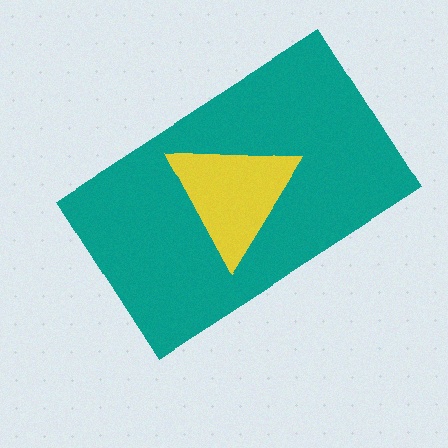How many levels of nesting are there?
2.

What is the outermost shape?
The teal rectangle.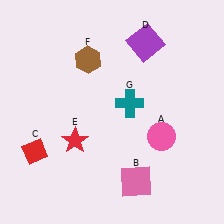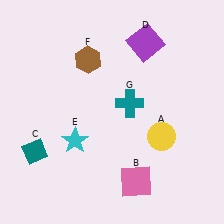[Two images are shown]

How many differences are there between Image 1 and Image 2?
There are 3 differences between the two images.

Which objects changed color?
A changed from pink to yellow. C changed from red to teal. E changed from red to cyan.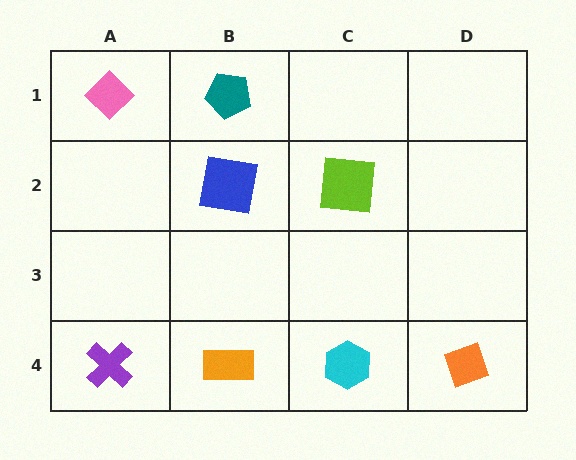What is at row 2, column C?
A lime square.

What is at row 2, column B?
A blue square.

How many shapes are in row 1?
2 shapes.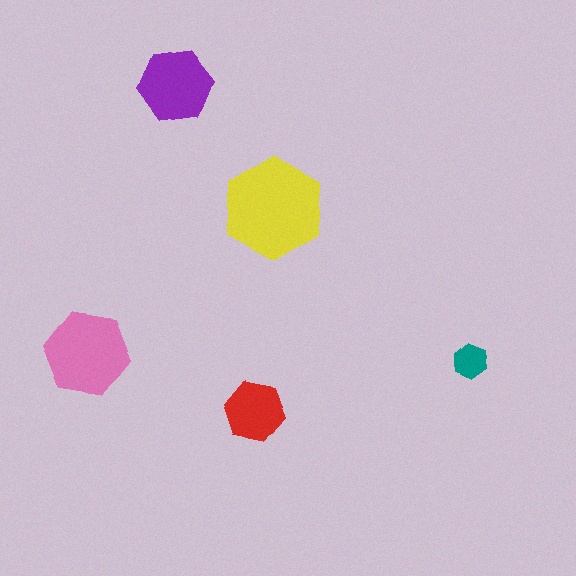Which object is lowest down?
The red hexagon is bottommost.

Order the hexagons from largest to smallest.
the yellow one, the pink one, the purple one, the red one, the teal one.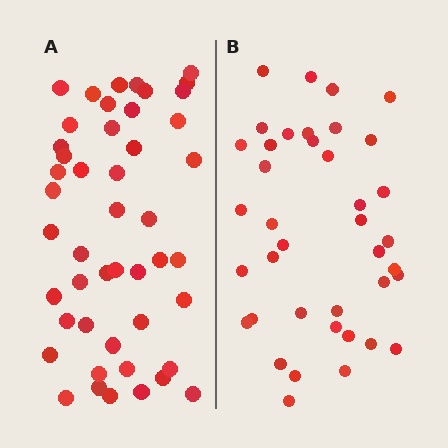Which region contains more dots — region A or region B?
Region A (the left region) has more dots.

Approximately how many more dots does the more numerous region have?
Region A has roughly 8 or so more dots than region B.